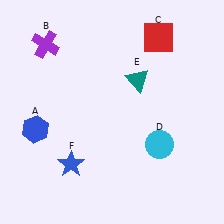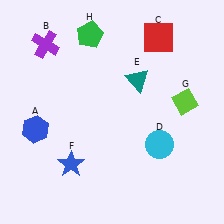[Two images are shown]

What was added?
A lime diamond (G), a green pentagon (H) were added in Image 2.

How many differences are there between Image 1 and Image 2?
There are 2 differences between the two images.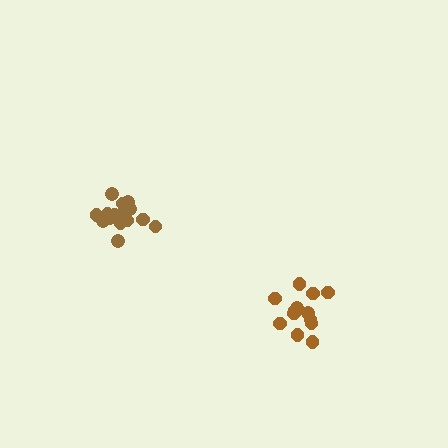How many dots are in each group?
Group 1: 16 dots, Group 2: 13 dots (29 total).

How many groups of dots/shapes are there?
There are 2 groups.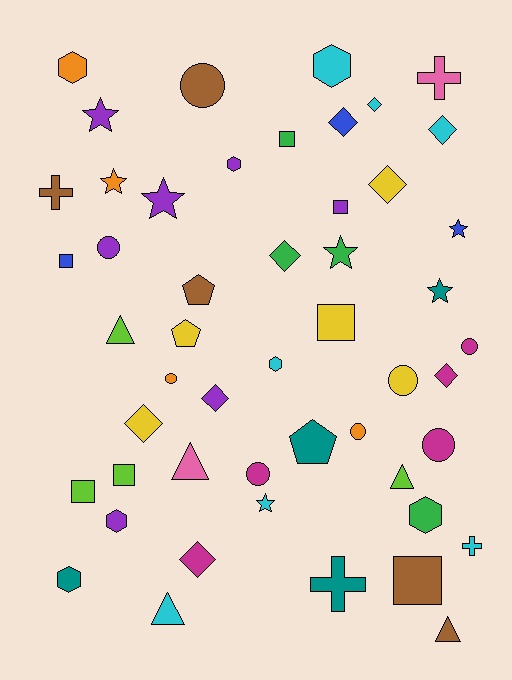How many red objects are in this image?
There are no red objects.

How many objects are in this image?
There are 50 objects.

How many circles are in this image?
There are 8 circles.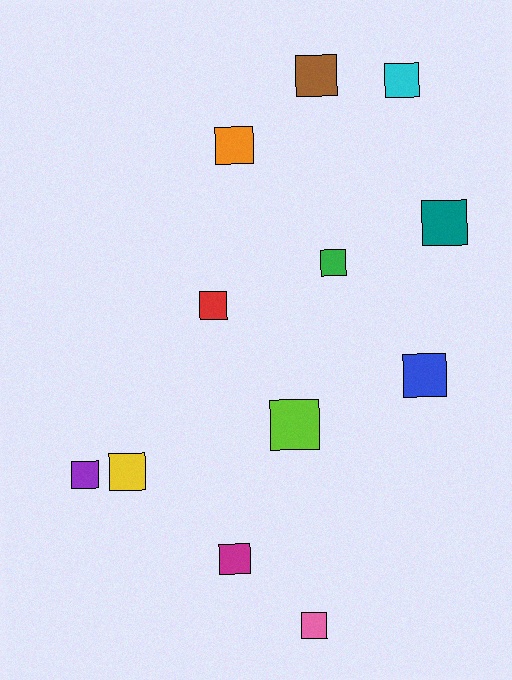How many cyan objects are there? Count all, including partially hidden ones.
There is 1 cyan object.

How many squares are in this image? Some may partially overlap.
There are 12 squares.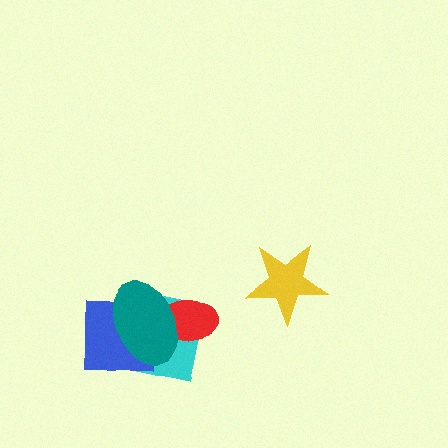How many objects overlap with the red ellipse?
3 objects overlap with the red ellipse.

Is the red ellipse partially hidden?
Yes, it is partially covered by another shape.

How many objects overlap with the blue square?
3 objects overlap with the blue square.